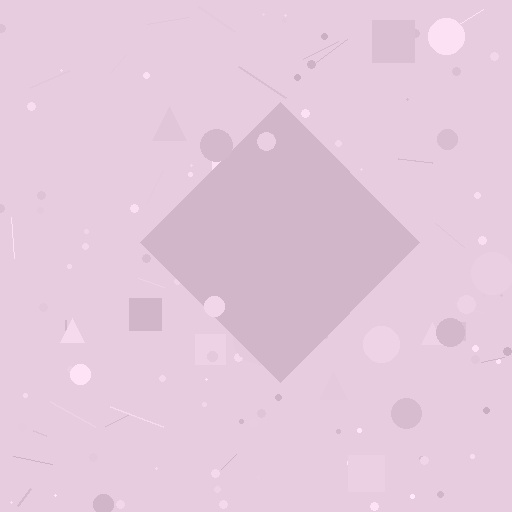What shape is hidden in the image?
A diamond is hidden in the image.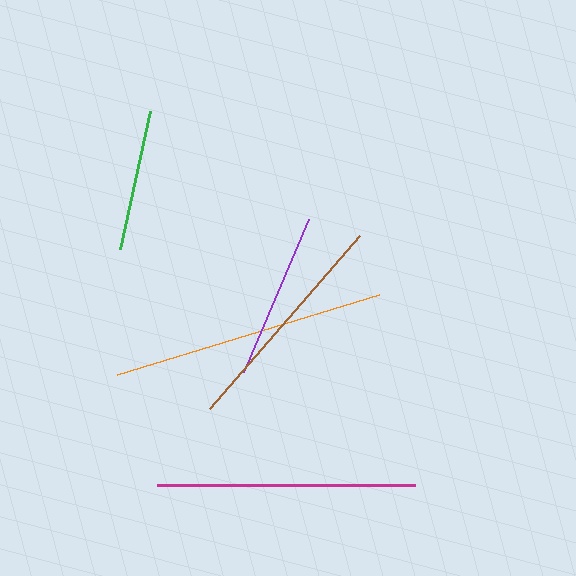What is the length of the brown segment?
The brown segment is approximately 228 pixels long.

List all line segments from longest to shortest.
From longest to shortest: orange, magenta, brown, purple, green.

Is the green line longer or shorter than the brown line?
The brown line is longer than the green line.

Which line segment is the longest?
The orange line is the longest at approximately 274 pixels.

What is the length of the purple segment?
The purple segment is approximately 166 pixels long.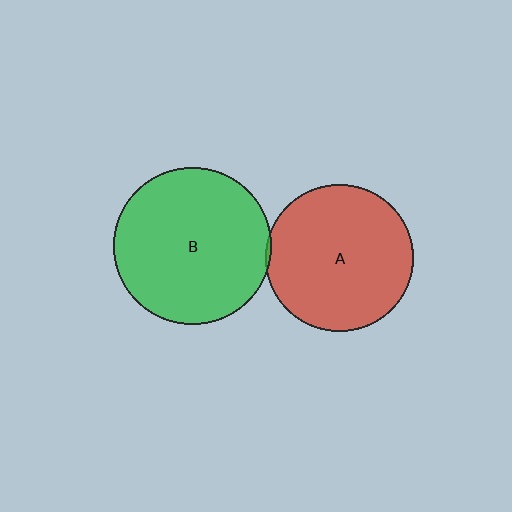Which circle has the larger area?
Circle B (green).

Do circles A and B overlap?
Yes.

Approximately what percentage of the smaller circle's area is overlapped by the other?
Approximately 5%.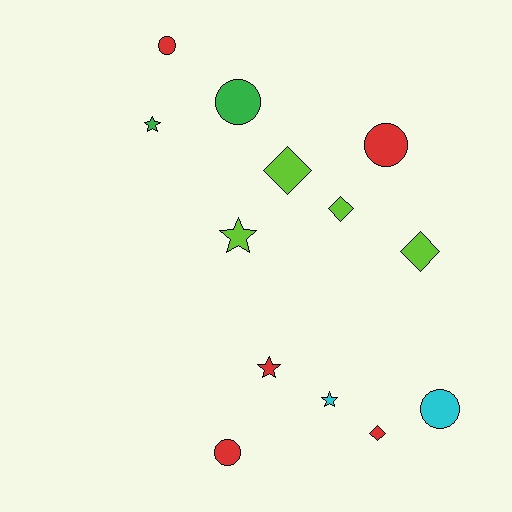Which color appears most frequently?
Red, with 5 objects.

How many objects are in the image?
There are 13 objects.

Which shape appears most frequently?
Circle, with 5 objects.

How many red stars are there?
There is 1 red star.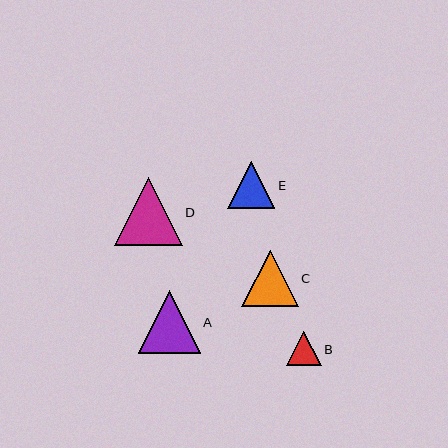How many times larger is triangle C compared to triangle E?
Triangle C is approximately 1.2 times the size of triangle E.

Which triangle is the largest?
Triangle D is the largest with a size of approximately 68 pixels.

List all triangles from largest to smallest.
From largest to smallest: D, A, C, E, B.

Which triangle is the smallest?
Triangle B is the smallest with a size of approximately 34 pixels.